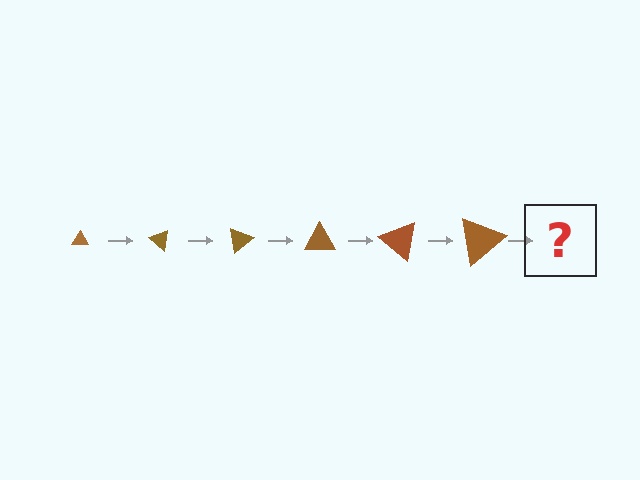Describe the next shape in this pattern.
It should be a triangle, larger than the previous one and rotated 240 degrees from the start.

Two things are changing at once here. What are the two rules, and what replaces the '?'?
The two rules are that the triangle grows larger each step and it rotates 40 degrees each step. The '?' should be a triangle, larger than the previous one and rotated 240 degrees from the start.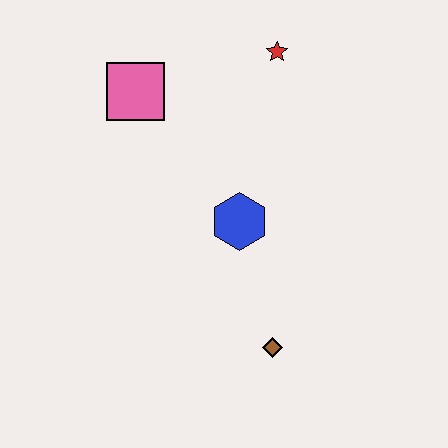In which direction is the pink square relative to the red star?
The pink square is to the left of the red star.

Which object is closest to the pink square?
The red star is closest to the pink square.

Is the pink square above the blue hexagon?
Yes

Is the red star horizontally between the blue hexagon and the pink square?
No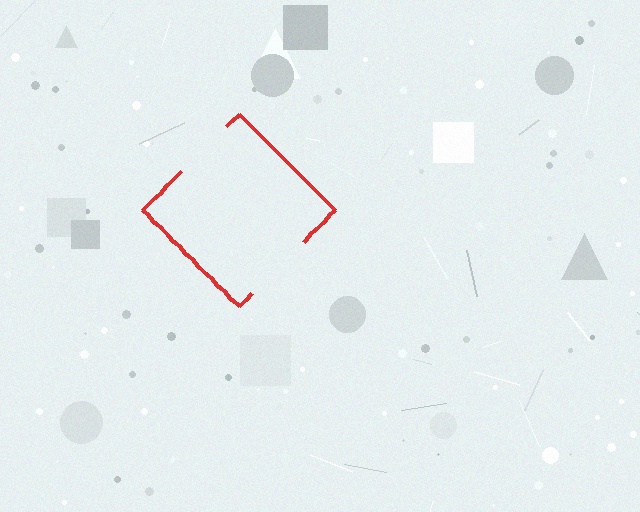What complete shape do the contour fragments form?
The contour fragments form a diamond.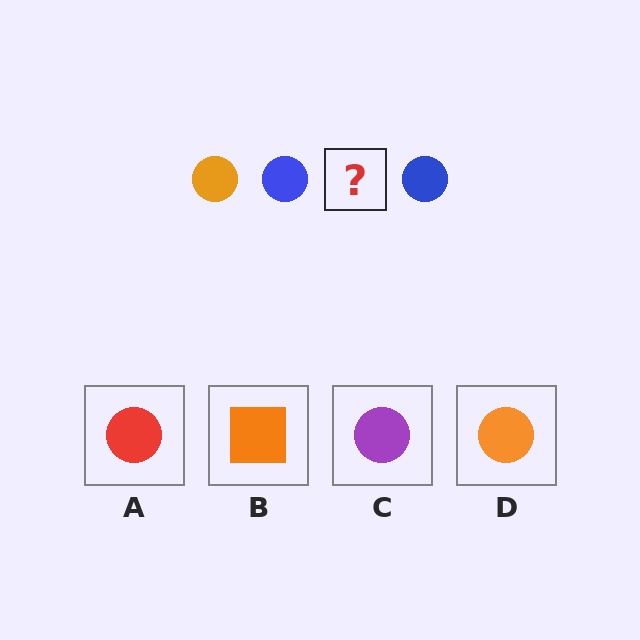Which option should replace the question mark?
Option D.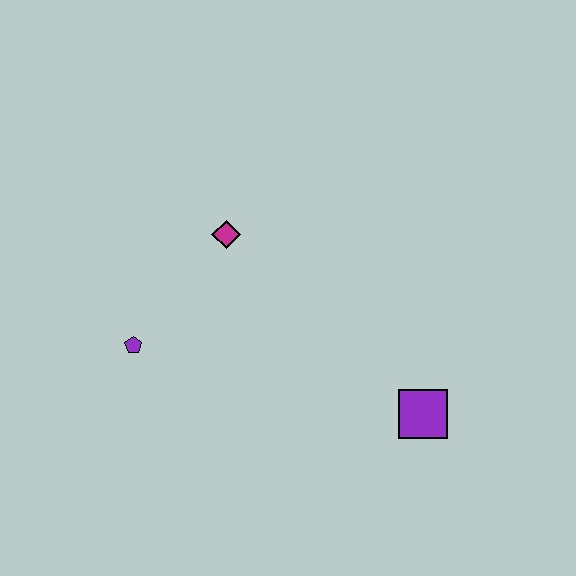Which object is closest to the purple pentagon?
The magenta diamond is closest to the purple pentagon.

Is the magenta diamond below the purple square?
No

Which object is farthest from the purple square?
The purple pentagon is farthest from the purple square.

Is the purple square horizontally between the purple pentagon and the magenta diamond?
No